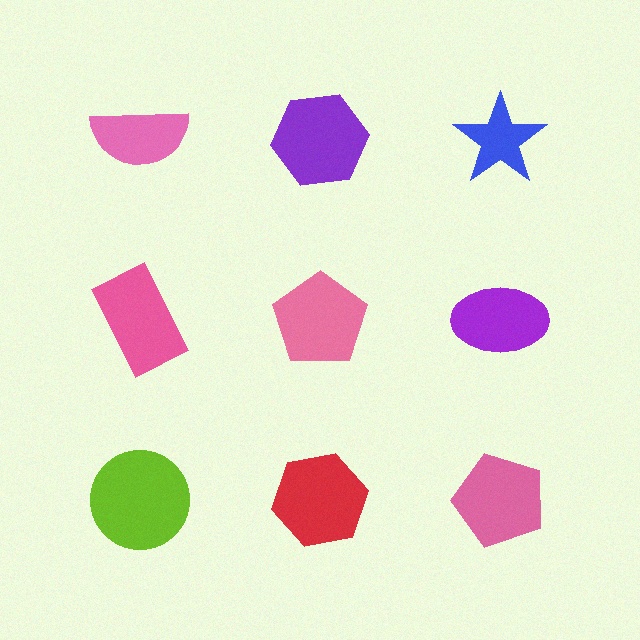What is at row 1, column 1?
A pink semicircle.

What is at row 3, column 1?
A lime circle.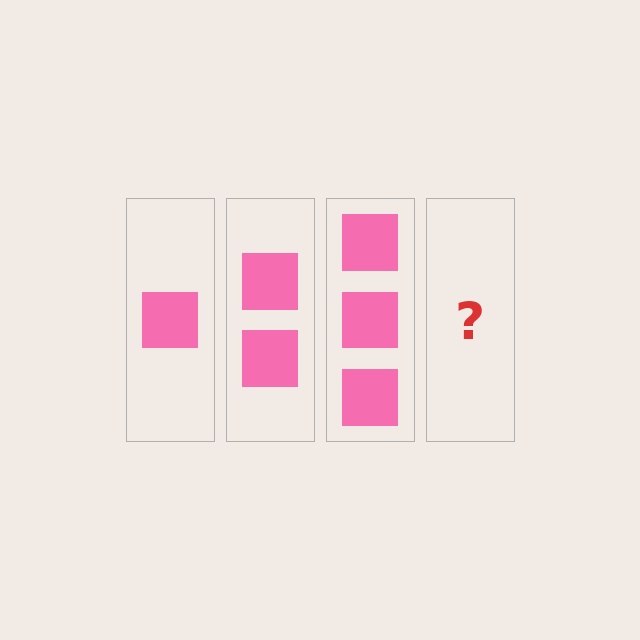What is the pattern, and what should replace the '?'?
The pattern is that each step adds one more square. The '?' should be 4 squares.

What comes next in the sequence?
The next element should be 4 squares.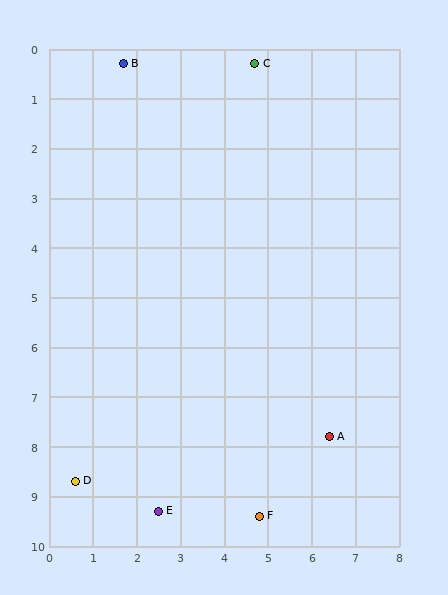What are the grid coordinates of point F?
Point F is at approximately (4.8, 9.4).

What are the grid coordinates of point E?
Point E is at approximately (2.5, 9.3).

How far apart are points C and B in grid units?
Points C and B are about 3.0 grid units apart.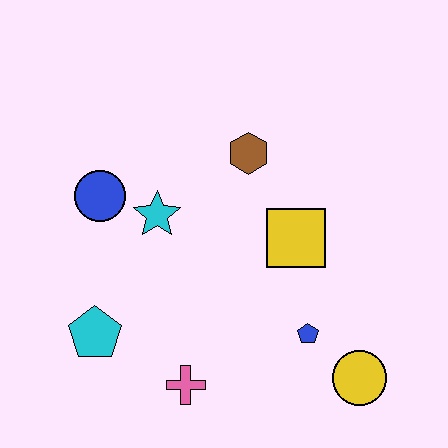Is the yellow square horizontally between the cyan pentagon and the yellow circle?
Yes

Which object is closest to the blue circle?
The cyan star is closest to the blue circle.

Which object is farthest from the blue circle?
The yellow circle is farthest from the blue circle.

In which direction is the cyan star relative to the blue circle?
The cyan star is to the right of the blue circle.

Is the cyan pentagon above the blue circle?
No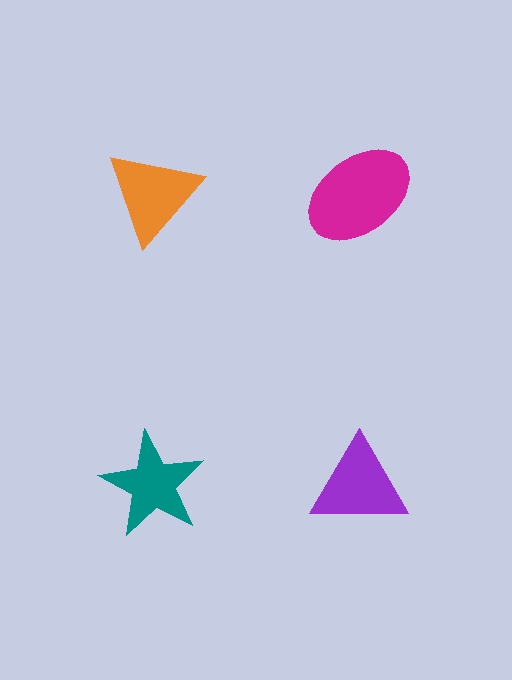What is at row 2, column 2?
A purple triangle.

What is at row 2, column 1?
A teal star.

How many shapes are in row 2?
2 shapes.